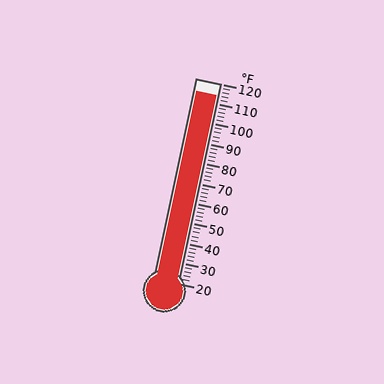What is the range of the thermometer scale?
The thermometer scale ranges from 20°F to 120°F.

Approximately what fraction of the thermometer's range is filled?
The thermometer is filled to approximately 95% of its range.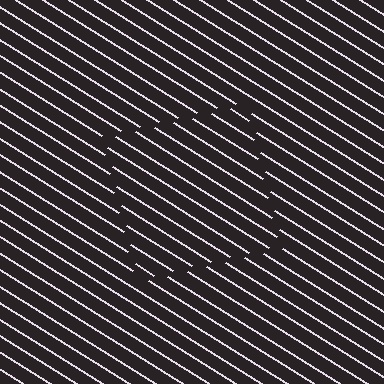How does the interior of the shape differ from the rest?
The interior of the shape contains the same grating, shifted by half a period — the contour is defined by the phase discontinuity where line-ends from the inner and outer gratings abut.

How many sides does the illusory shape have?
4 sides — the line-ends trace a square.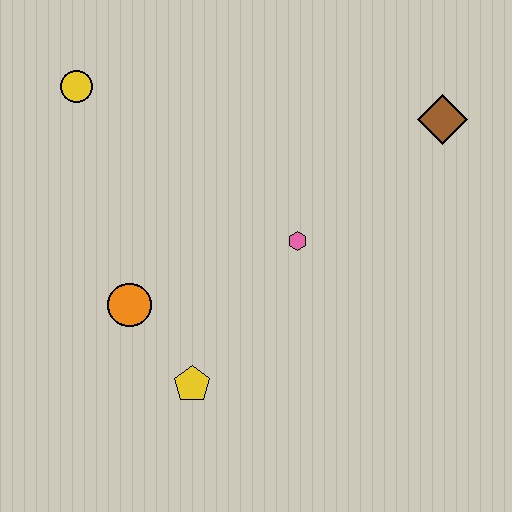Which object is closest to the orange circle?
The yellow pentagon is closest to the orange circle.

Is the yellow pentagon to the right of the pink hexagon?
No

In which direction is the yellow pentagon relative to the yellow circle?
The yellow pentagon is below the yellow circle.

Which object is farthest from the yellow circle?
The brown diamond is farthest from the yellow circle.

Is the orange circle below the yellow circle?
Yes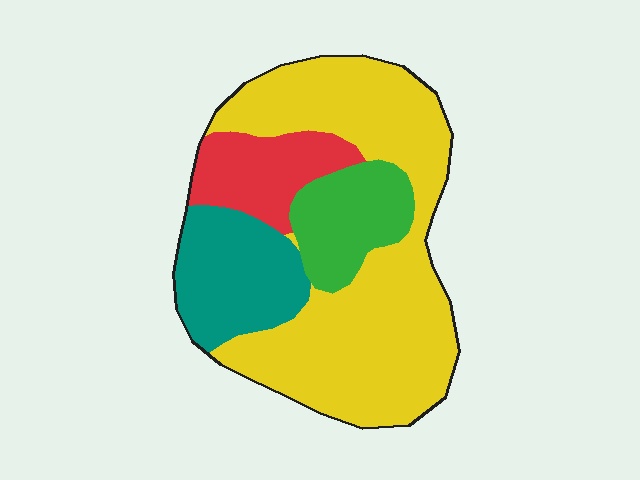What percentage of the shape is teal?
Teal takes up about one sixth (1/6) of the shape.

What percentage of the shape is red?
Red takes up less than a quarter of the shape.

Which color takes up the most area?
Yellow, at roughly 55%.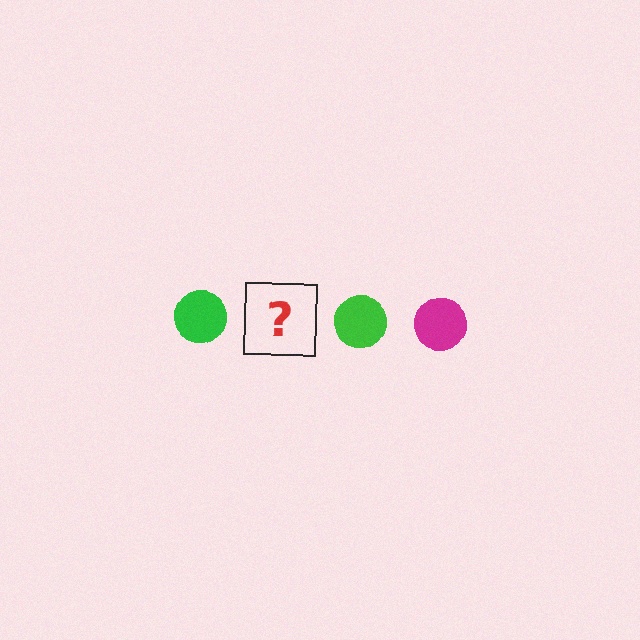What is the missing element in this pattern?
The missing element is a magenta circle.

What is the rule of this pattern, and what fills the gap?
The rule is that the pattern cycles through green, magenta circles. The gap should be filled with a magenta circle.